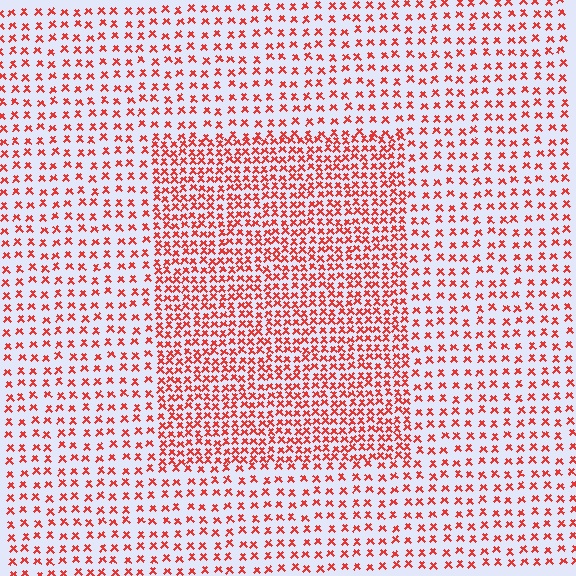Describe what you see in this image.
The image contains small red elements arranged at two different densities. A rectangle-shaped region is visible where the elements are more densely packed than the surrounding area.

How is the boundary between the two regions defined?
The boundary is defined by a change in element density (approximately 2.0x ratio). All elements are the same color, size, and shape.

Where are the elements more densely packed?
The elements are more densely packed inside the rectangle boundary.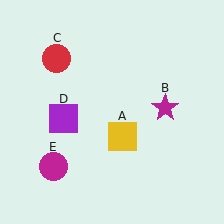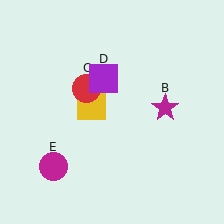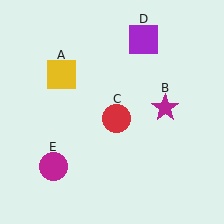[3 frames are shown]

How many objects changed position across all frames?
3 objects changed position: yellow square (object A), red circle (object C), purple square (object D).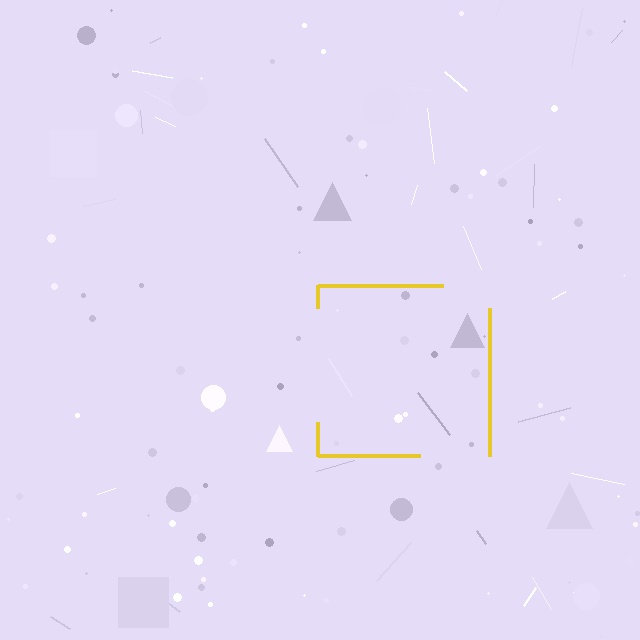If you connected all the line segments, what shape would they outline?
They would outline a square.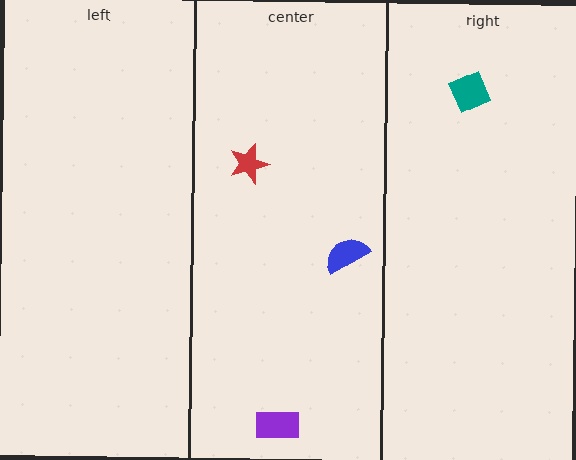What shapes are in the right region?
The teal diamond.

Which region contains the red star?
The center region.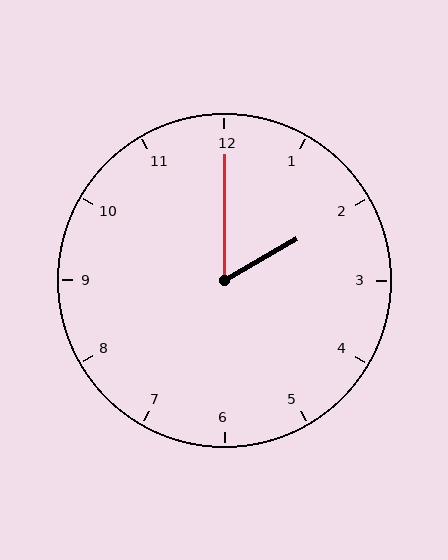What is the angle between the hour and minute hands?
Approximately 60 degrees.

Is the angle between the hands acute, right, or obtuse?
It is acute.